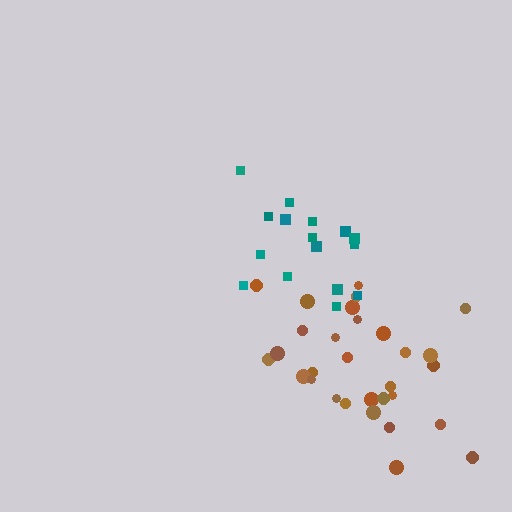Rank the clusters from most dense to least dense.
teal, brown.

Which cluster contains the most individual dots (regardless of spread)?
Brown (30).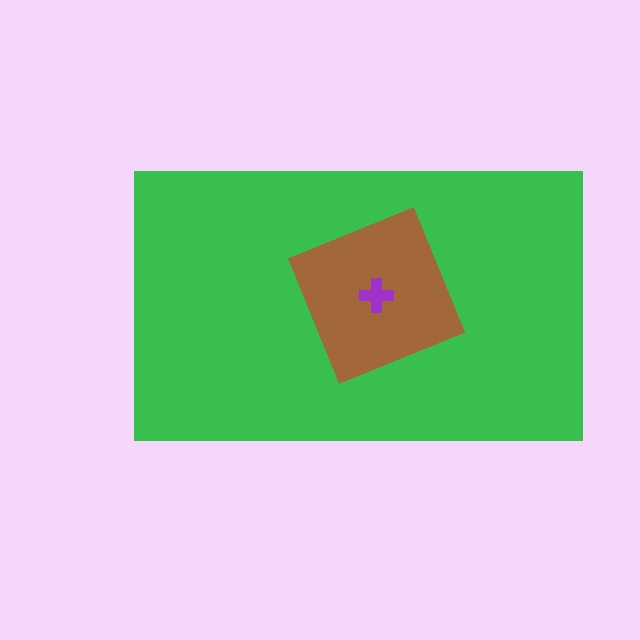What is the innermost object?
The purple cross.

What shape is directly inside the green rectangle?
The brown square.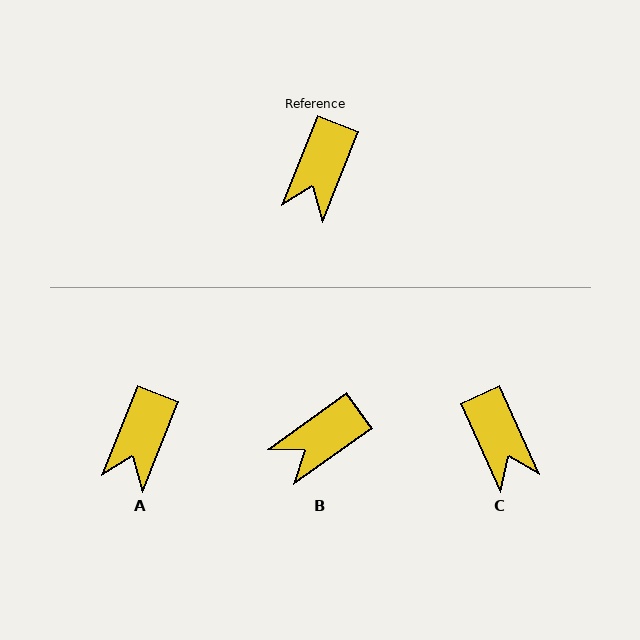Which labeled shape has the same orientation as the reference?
A.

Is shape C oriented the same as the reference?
No, it is off by about 46 degrees.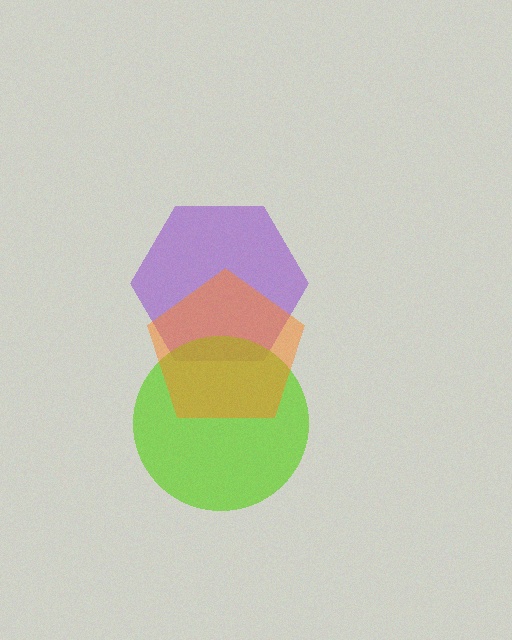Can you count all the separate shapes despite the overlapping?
Yes, there are 3 separate shapes.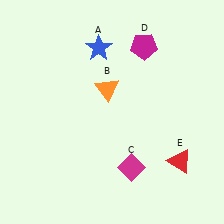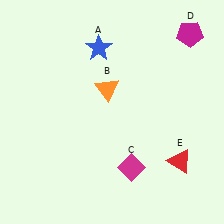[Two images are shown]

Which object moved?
The magenta pentagon (D) moved right.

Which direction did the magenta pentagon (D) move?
The magenta pentagon (D) moved right.